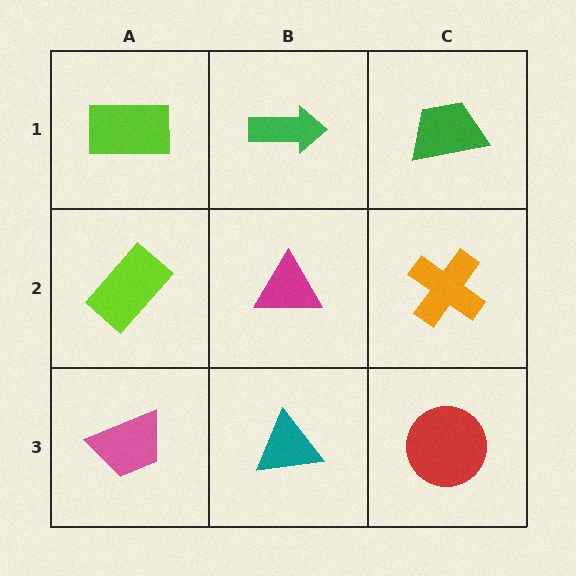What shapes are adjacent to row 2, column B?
A green arrow (row 1, column B), a teal triangle (row 3, column B), a lime rectangle (row 2, column A), an orange cross (row 2, column C).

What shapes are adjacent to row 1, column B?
A magenta triangle (row 2, column B), a lime rectangle (row 1, column A), a green trapezoid (row 1, column C).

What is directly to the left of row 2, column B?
A lime rectangle.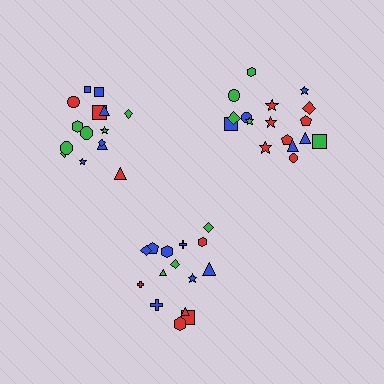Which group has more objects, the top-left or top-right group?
The top-right group.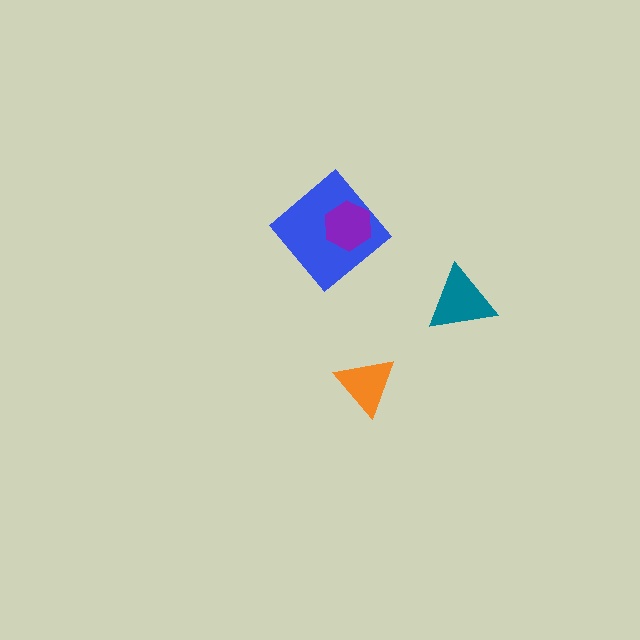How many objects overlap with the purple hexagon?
1 object overlaps with the purple hexagon.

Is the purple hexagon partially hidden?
No, no other shape covers it.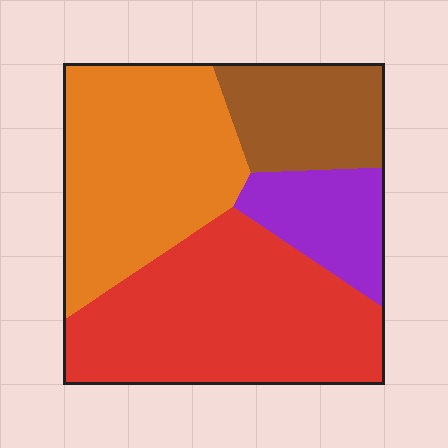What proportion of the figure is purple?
Purple covers 13% of the figure.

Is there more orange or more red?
Red.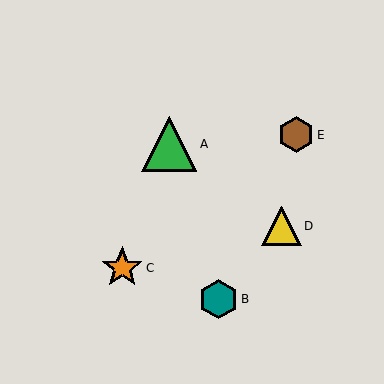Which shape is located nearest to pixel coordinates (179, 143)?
The green triangle (labeled A) at (169, 144) is nearest to that location.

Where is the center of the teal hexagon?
The center of the teal hexagon is at (218, 299).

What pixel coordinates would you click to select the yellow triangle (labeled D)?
Click at (281, 226) to select the yellow triangle D.